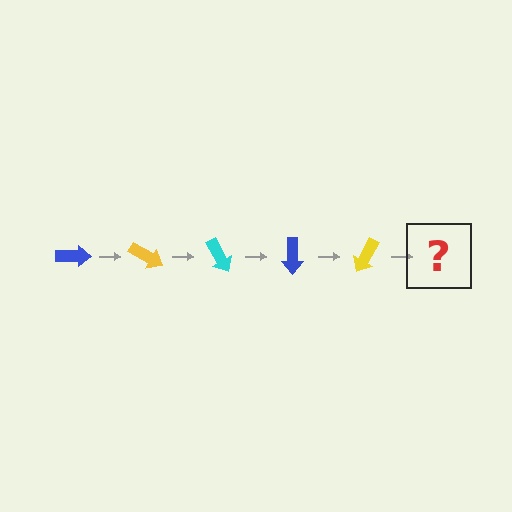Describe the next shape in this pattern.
It should be a cyan arrow, rotated 150 degrees from the start.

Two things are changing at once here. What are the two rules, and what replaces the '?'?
The two rules are that it rotates 30 degrees each step and the color cycles through blue, yellow, and cyan. The '?' should be a cyan arrow, rotated 150 degrees from the start.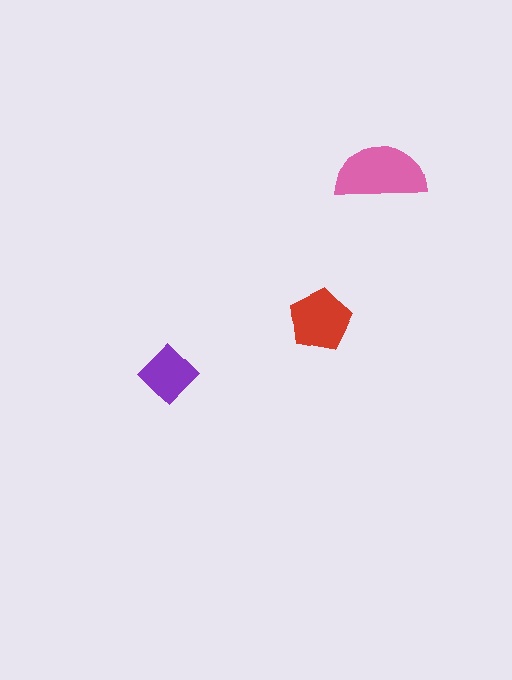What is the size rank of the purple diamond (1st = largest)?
3rd.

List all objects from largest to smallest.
The pink semicircle, the red pentagon, the purple diamond.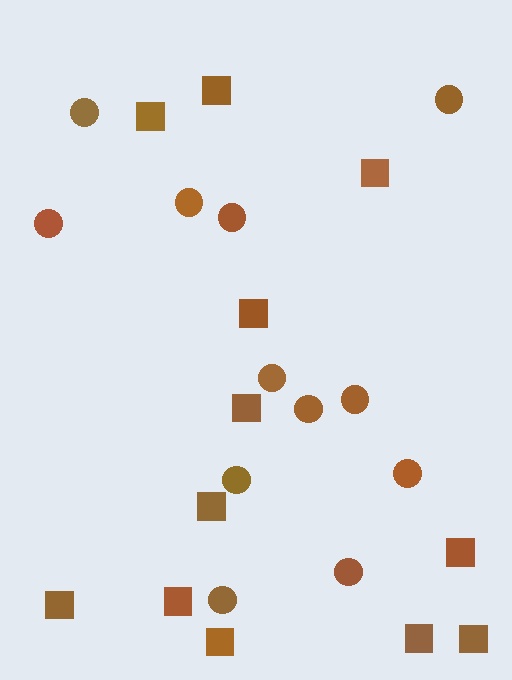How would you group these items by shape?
There are 2 groups: one group of squares (12) and one group of circles (12).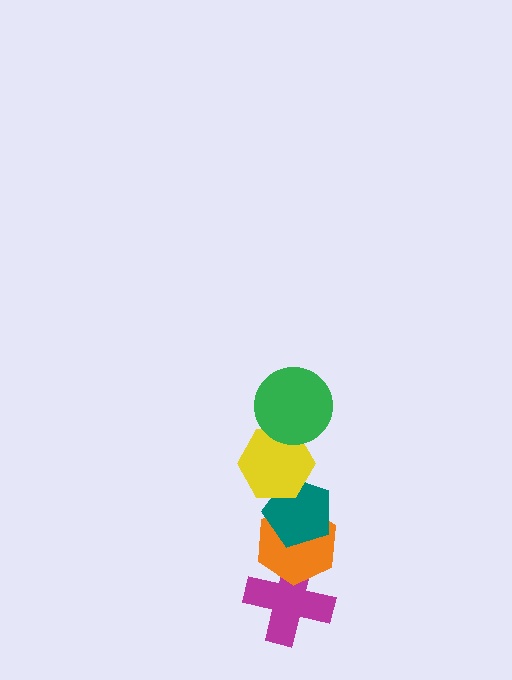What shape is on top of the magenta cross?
The orange hexagon is on top of the magenta cross.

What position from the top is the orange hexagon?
The orange hexagon is 4th from the top.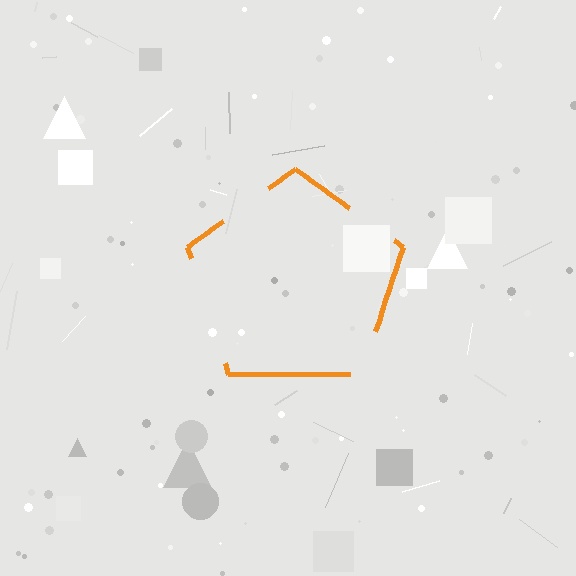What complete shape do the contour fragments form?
The contour fragments form a pentagon.